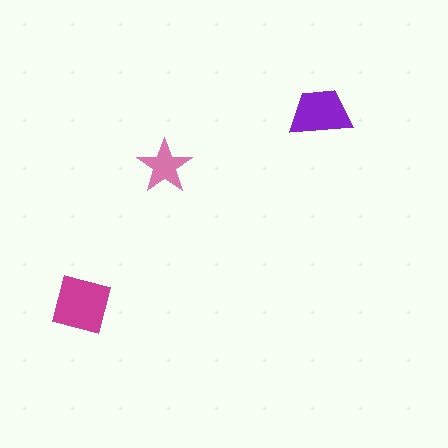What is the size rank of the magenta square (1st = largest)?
1st.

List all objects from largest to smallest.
The magenta square, the purple trapezoid, the pink star.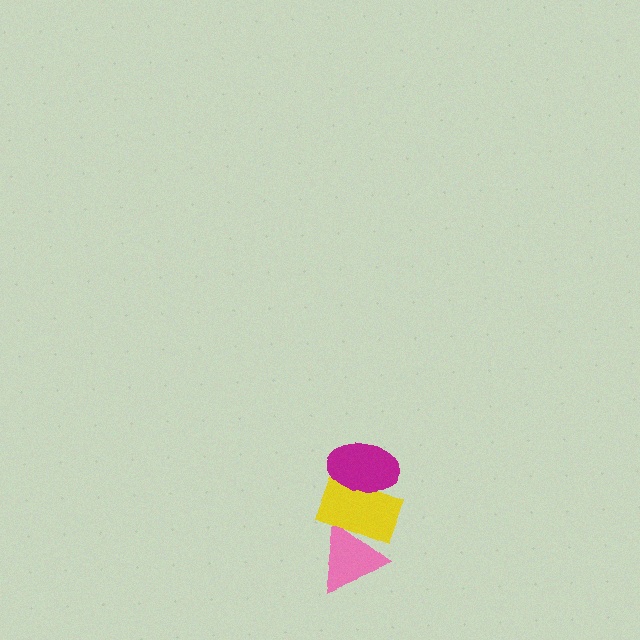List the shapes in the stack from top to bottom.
From top to bottom: the magenta ellipse, the yellow rectangle, the pink triangle.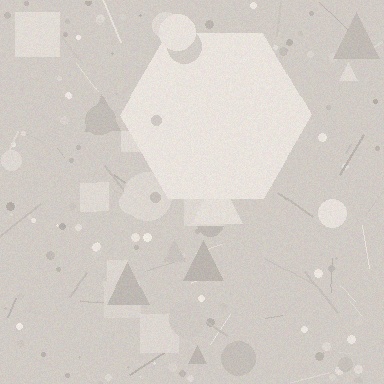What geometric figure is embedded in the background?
A hexagon is embedded in the background.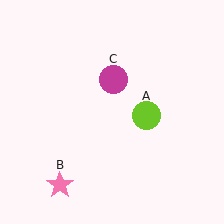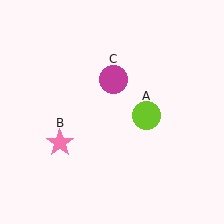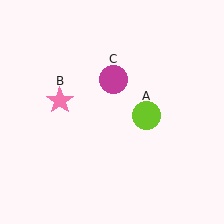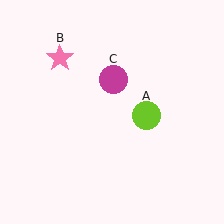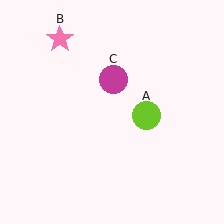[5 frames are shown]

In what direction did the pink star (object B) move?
The pink star (object B) moved up.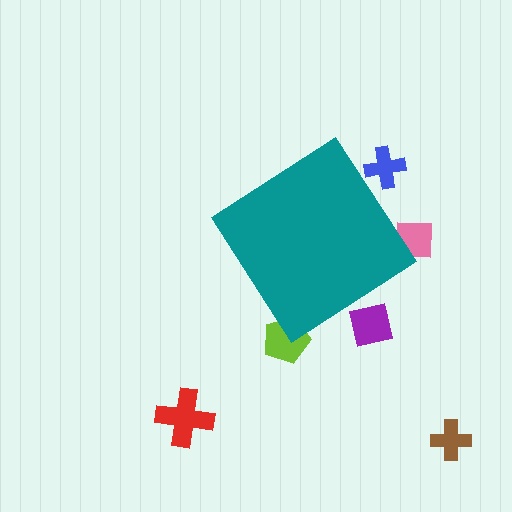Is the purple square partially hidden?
Yes, the purple square is partially hidden behind the teal diamond.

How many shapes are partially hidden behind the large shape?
4 shapes are partially hidden.